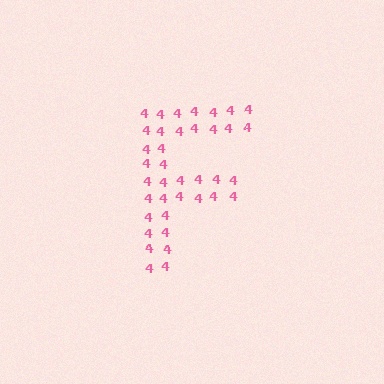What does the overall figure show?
The overall figure shows the letter F.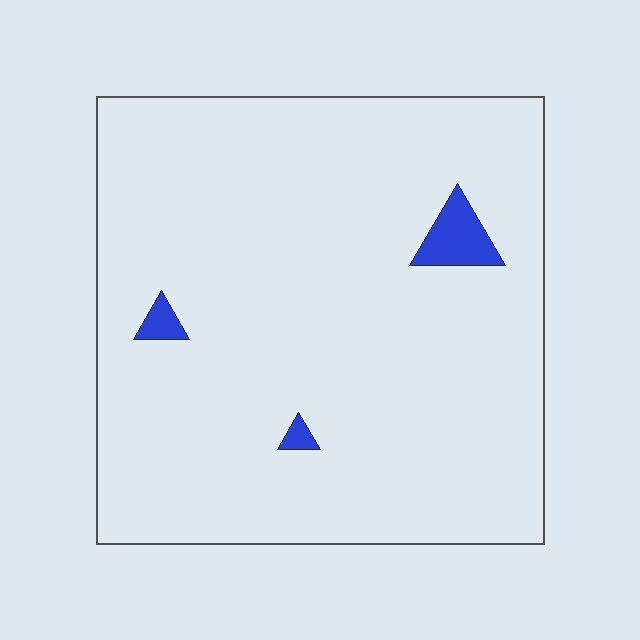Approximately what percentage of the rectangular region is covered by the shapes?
Approximately 5%.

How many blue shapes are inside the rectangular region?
3.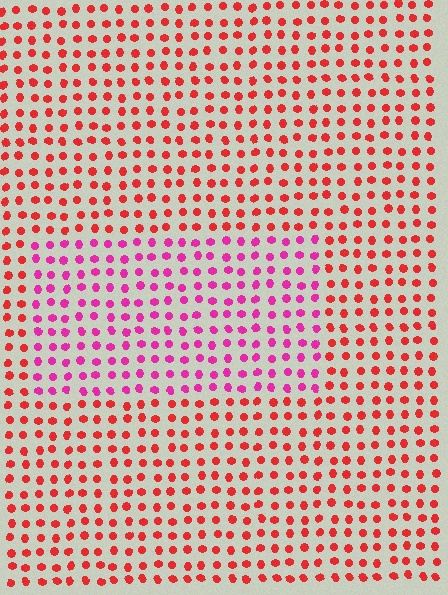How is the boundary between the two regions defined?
The boundary is defined purely by a slight shift in hue (about 39 degrees). Spacing, size, and orientation are identical on both sides.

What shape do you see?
I see a rectangle.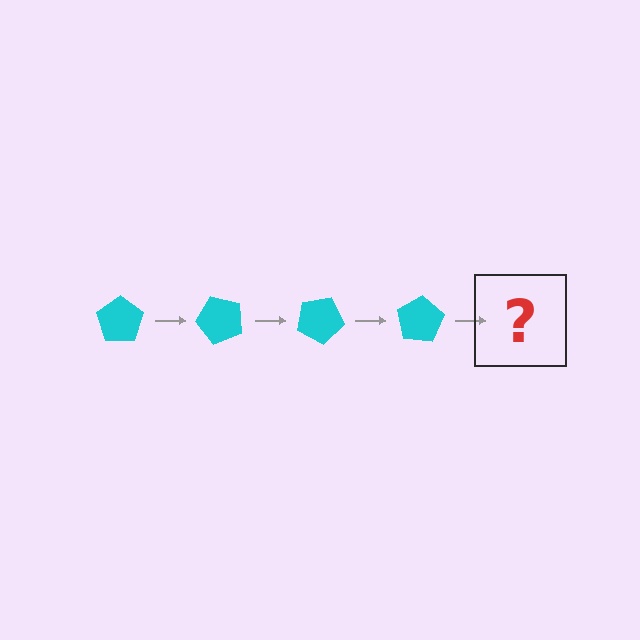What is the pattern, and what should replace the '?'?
The pattern is that the pentagon rotates 50 degrees each step. The '?' should be a cyan pentagon rotated 200 degrees.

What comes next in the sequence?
The next element should be a cyan pentagon rotated 200 degrees.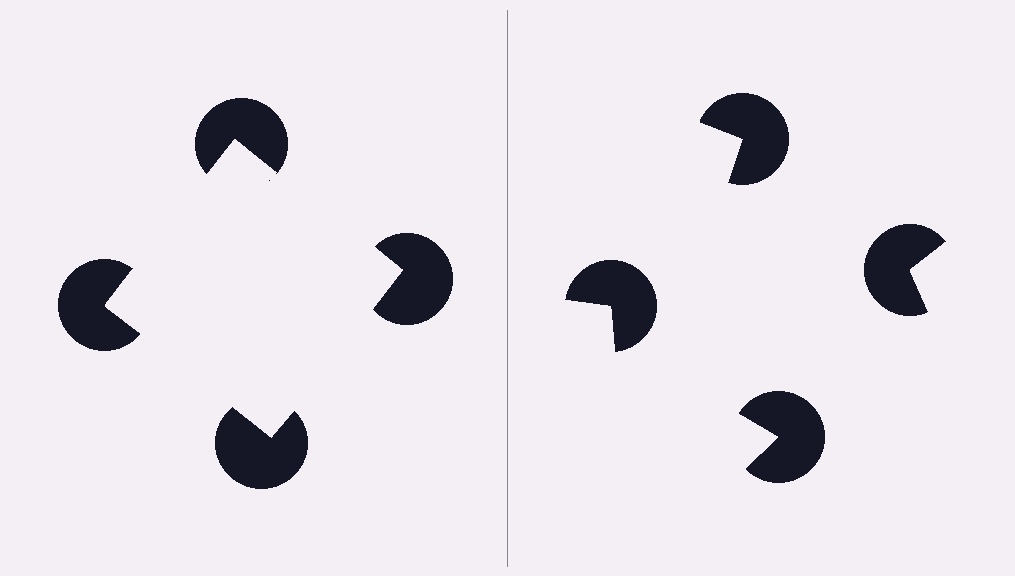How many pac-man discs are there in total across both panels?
8 — 4 on each side.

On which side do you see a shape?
An illusory square appears on the left side. On the right side the wedge cuts are rotated, so no coherent shape forms.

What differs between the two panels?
The pac-man discs are positioned identically on both sides; only the wedge orientations differ. On the left they align to a square; on the right they are misaligned.